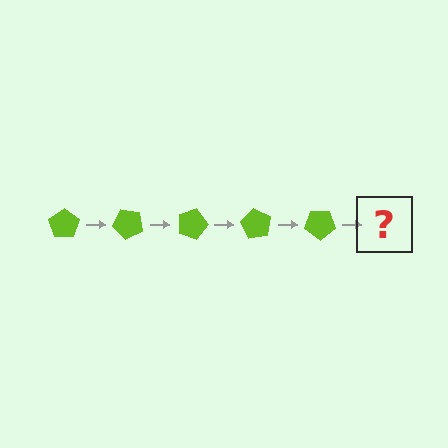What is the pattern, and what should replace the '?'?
The pattern is that the pentagon rotates 45 degrees each step. The '?' should be a lime pentagon rotated 225 degrees.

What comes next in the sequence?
The next element should be a lime pentagon rotated 225 degrees.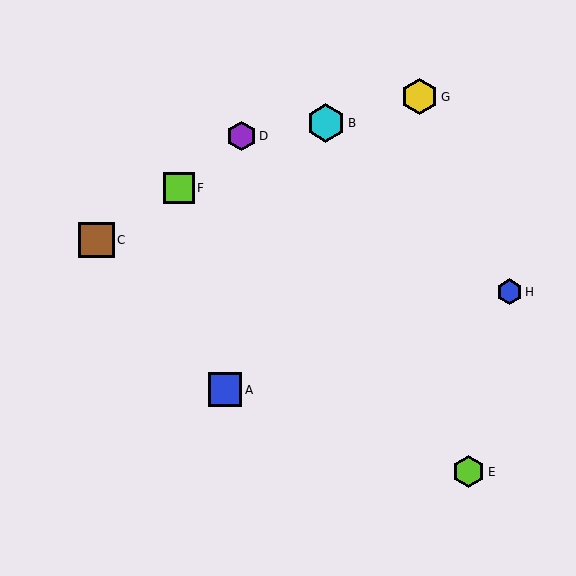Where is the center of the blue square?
The center of the blue square is at (225, 390).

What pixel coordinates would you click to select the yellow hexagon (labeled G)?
Click at (420, 97) to select the yellow hexagon G.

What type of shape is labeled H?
Shape H is a blue hexagon.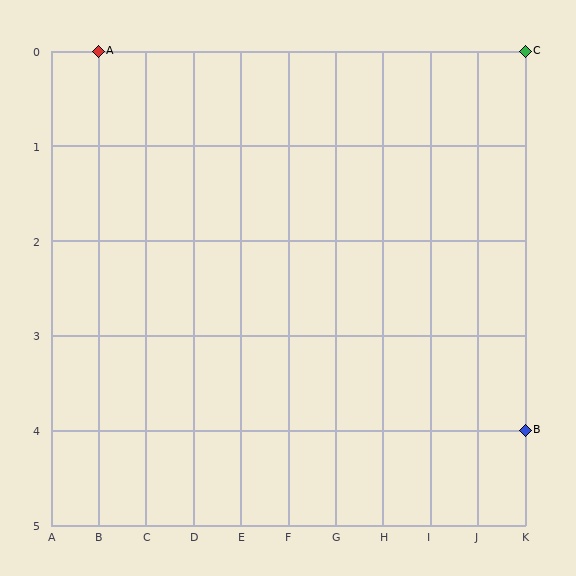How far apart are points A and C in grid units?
Points A and C are 9 columns apart.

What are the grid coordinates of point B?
Point B is at grid coordinates (K, 4).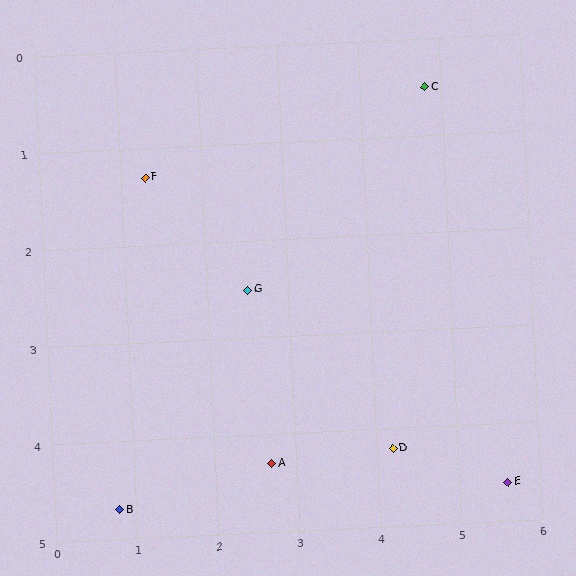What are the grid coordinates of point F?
Point F is at approximately (1.3, 1.3).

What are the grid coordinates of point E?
Point E is at approximately (5.6, 4.6).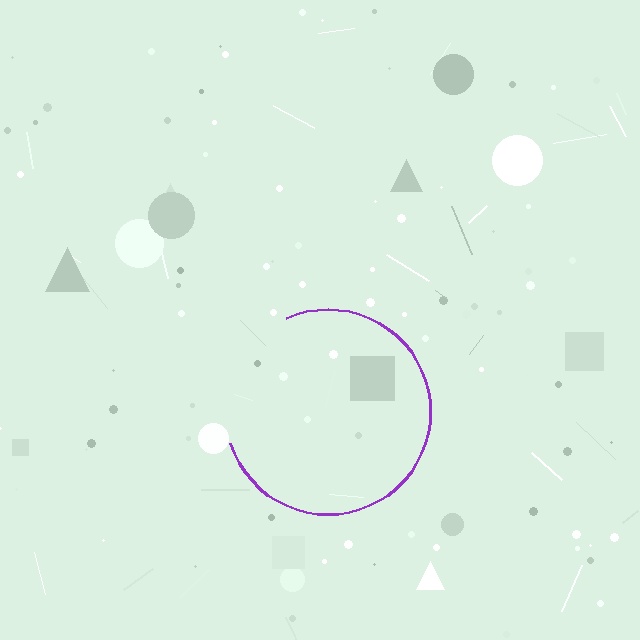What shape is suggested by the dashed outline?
The dashed outline suggests a circle.